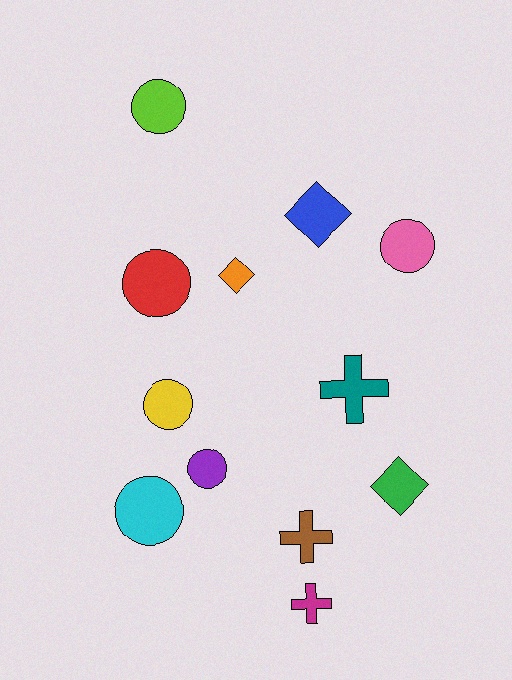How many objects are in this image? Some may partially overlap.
There are 12 objects.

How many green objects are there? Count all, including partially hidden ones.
There is 1 green object.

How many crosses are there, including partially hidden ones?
There are 3 crosses.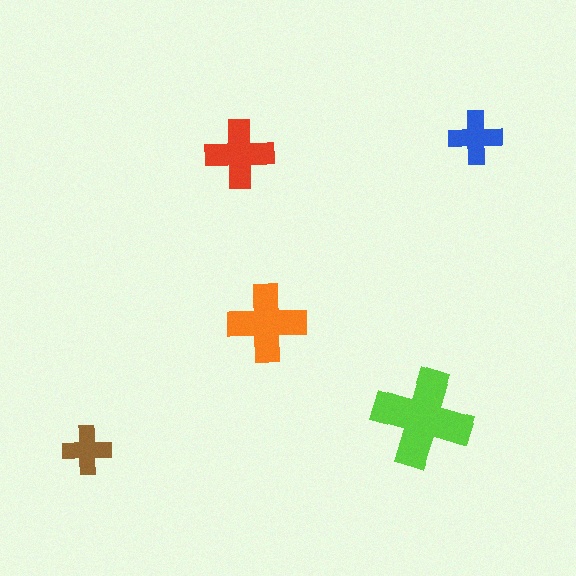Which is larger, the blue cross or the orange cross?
The orange one.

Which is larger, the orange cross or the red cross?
The orange one.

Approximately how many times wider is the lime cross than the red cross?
About 1.5 times wider.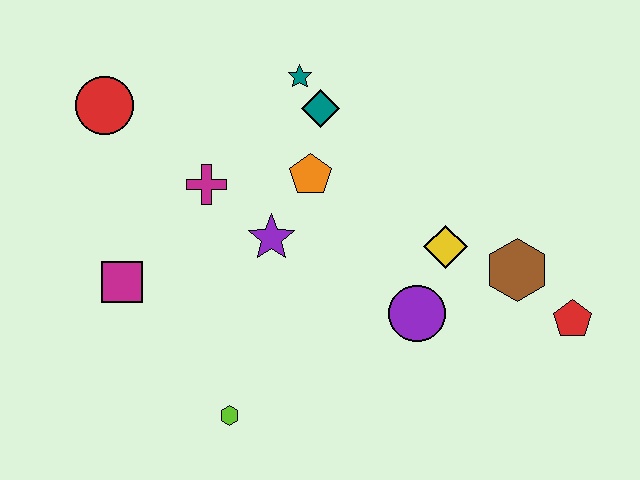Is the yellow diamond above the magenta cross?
No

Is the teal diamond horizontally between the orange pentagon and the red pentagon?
Yes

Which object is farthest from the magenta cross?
The red pentagon is farthest from the magenta cross.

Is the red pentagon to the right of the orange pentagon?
Yes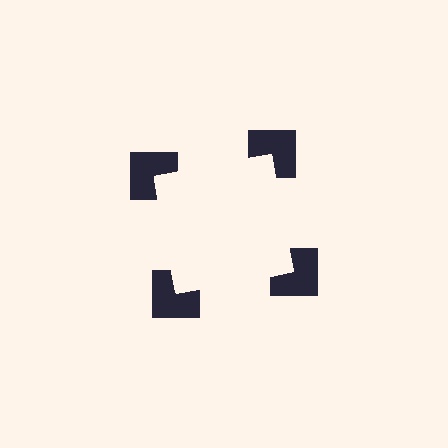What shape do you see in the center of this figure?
An illusory square — its edges are inferred from the aligned wedge cuts in the notched squares, not physically drawn.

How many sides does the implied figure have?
4 sides.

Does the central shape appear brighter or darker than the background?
It typically appears slightly brighter than the background, even though no actual brightness change is drawn.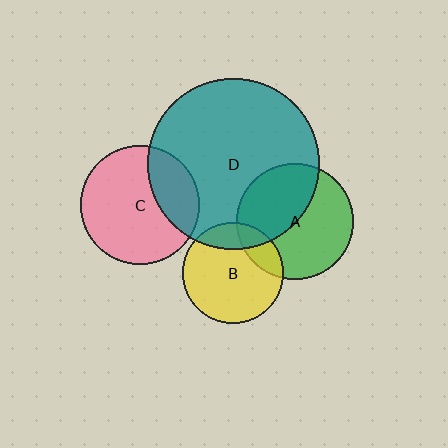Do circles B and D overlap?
Yes.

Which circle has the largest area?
Circle D (teal).